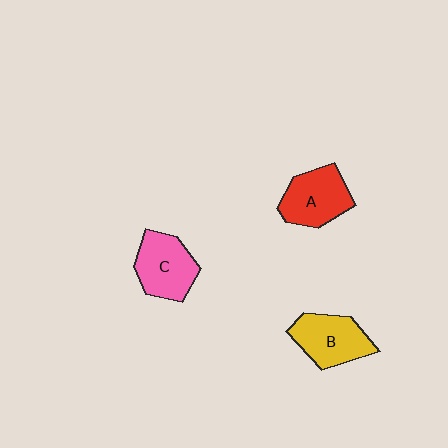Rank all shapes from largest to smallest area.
From largest to smallest: B (yellow), C (pink), A (red).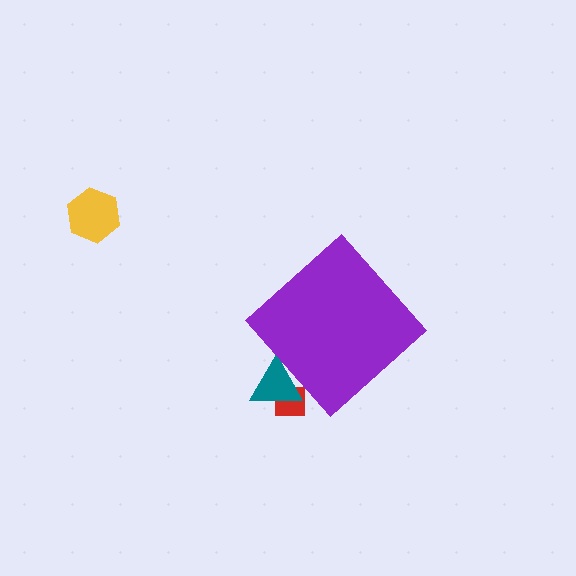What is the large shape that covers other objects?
A purple diamond.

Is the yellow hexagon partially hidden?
No, the yellow hexagon is fully visible.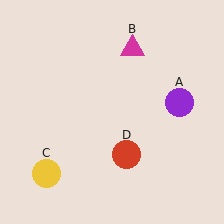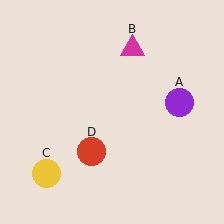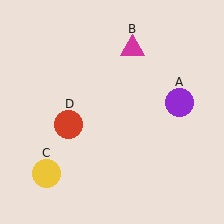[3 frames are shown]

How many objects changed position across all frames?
1 object changed position: red circle (object D).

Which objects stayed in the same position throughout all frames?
Purple circle (object A) and magenta triangle (object B) and yellow circle (object C) remained stationary.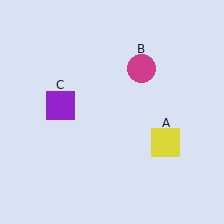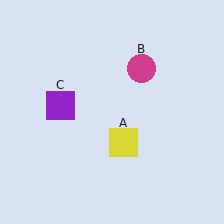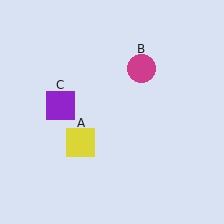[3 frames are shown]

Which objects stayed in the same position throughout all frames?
Magenta circle (object B) and purple square (object C) remained stationary.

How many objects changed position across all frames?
1 object changed position: yellow square (object A).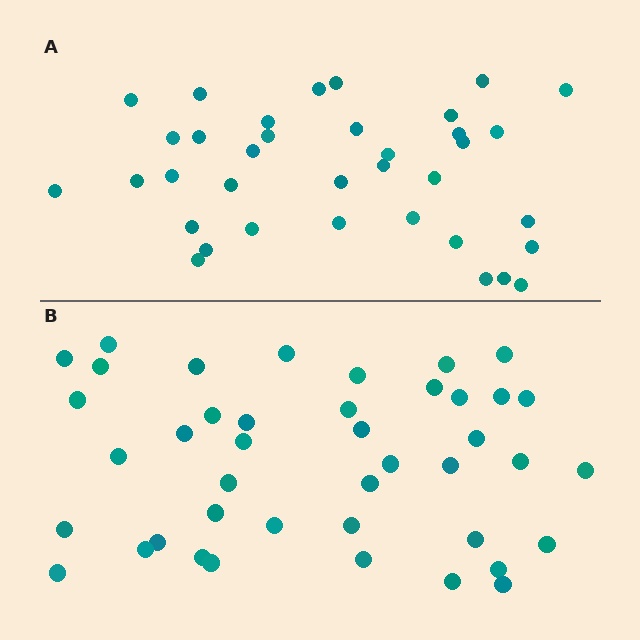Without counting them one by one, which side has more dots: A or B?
Region B (the bottom region) has more dots.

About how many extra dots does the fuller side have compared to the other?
Region B has about 6 more dots than region A.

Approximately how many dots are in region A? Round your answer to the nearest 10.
About 40 dots. (The exact count is 36, which rounds to 40.)